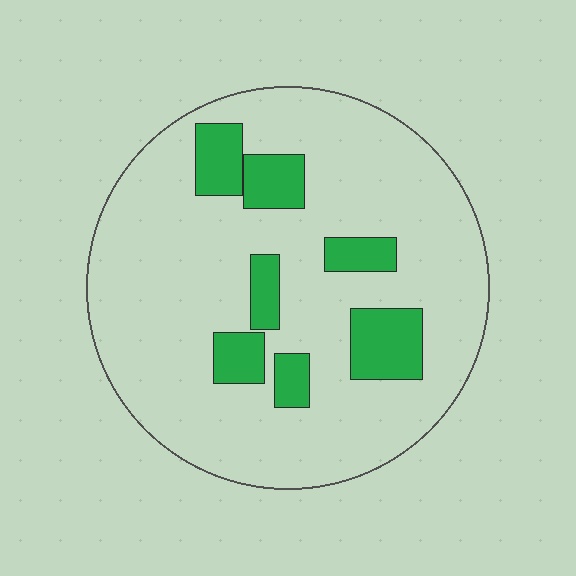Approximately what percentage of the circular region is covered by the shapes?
Approximately 15%.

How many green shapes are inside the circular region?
7.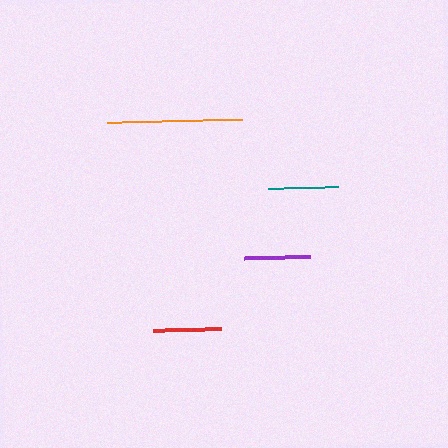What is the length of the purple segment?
The purple segment is approximately 66 pixels long.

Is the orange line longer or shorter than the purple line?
The orange line is longer than the purple line.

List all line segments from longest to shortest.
From longest to shortest: orange, teal, red, purple.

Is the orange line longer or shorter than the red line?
The orange line is longer than the red line.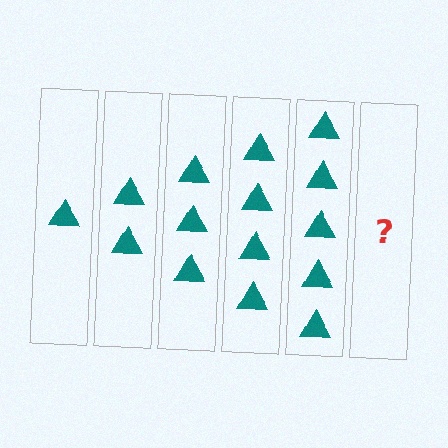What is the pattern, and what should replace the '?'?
The pattern is that each step adds one more triangle. The '?' should be 6 triangles.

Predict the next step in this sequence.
The next step is 6 triangles.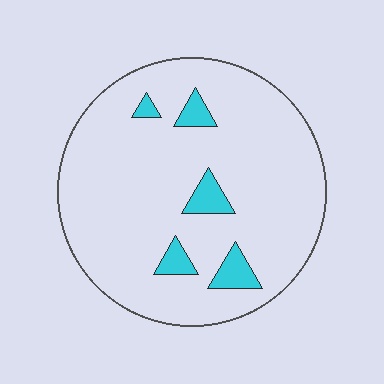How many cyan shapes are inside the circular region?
5.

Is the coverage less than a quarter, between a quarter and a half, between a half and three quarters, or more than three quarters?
Less than a quarter.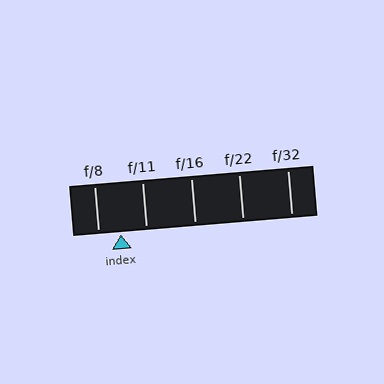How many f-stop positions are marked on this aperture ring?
There are 5 f-stop positions marked.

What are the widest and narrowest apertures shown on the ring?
The widest aperture shown is f/8 and the narrowest is f/32.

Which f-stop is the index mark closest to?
The index mark is closest to f/8.